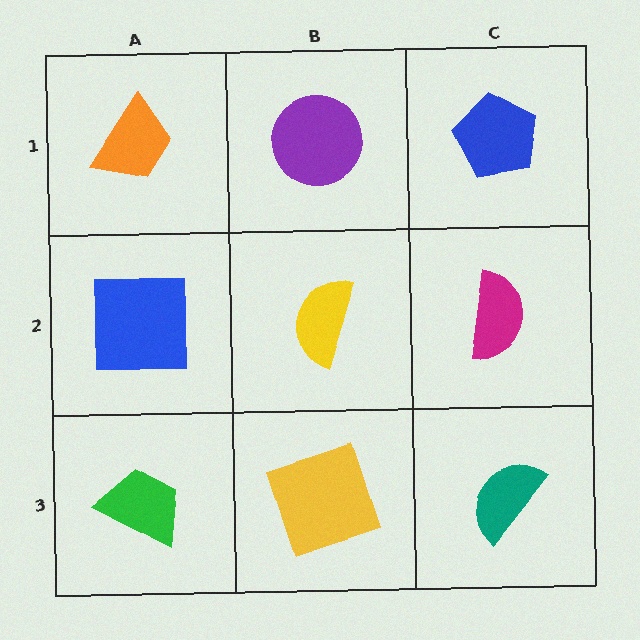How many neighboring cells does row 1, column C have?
2.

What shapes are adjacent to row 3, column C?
A magenta semicircle (row 2, column C), a yellow square (row 3, column B).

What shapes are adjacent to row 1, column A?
A blue square (row 2, column A), a purple circle (row 1, column B).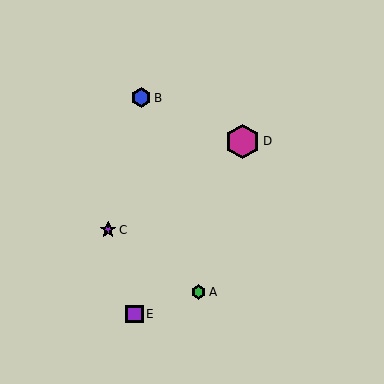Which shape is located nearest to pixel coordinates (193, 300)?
The green hexagon (labeled A) at (198, 292) is nearest to that location.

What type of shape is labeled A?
Shape A is a green hexagon.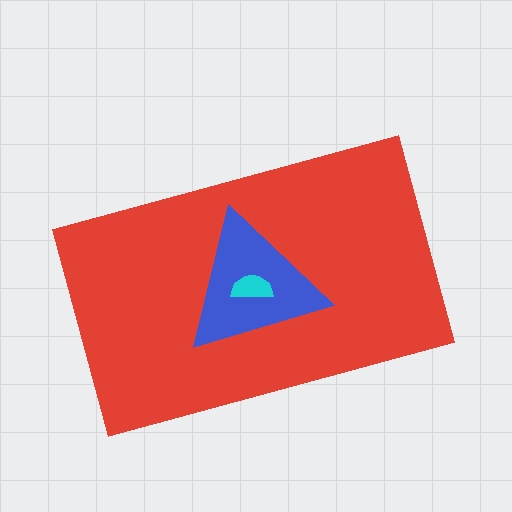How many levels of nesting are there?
3.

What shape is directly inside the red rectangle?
The blue triangle.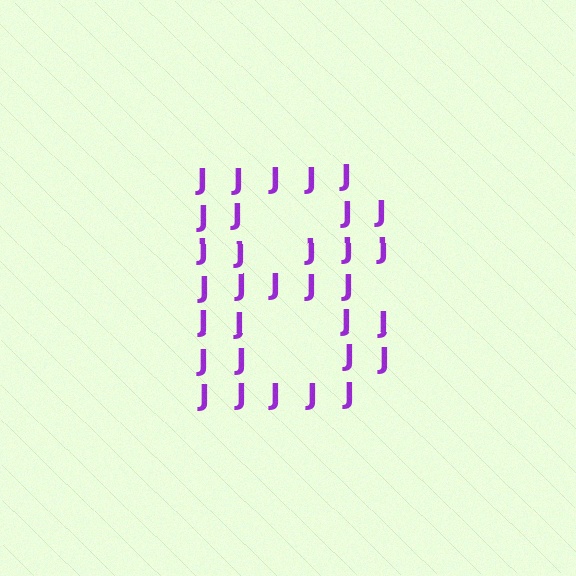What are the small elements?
The small elements are letter J's.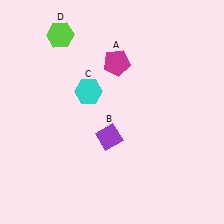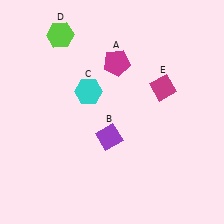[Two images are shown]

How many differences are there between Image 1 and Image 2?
There is 1 difference between the two images.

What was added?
A magenta diamond (E) was added in Image 2.